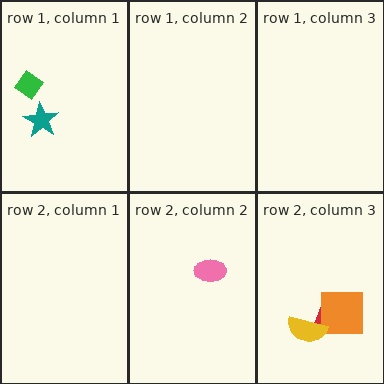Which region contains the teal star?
The row 1, column 1 region.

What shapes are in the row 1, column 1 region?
The green diamond, the teal star.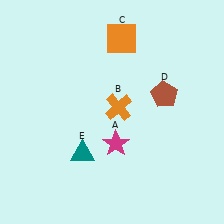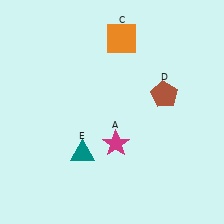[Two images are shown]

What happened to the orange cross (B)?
The orange cross (B) was removed in Image 2. It was in the top-right area of Image 1.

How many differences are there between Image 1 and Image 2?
There is 1 difference between the two images.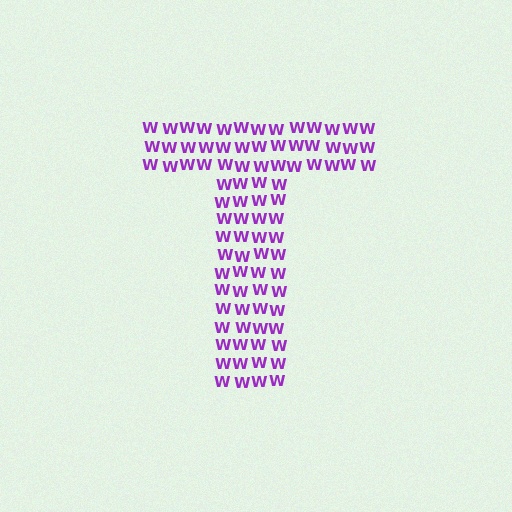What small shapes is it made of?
It is made of small letter W's.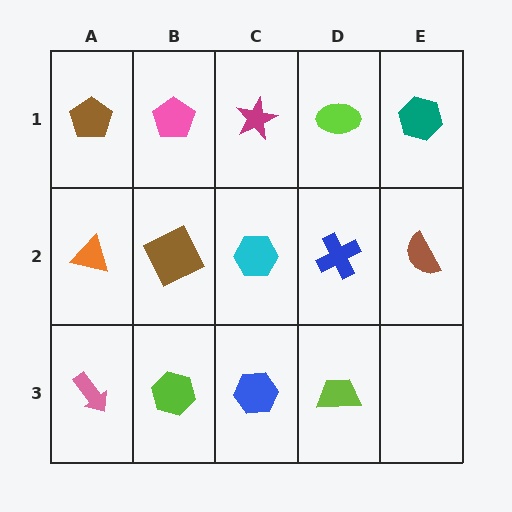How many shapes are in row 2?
5 shapes.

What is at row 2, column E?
A brown semicircle.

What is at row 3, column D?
A lime trapezoid.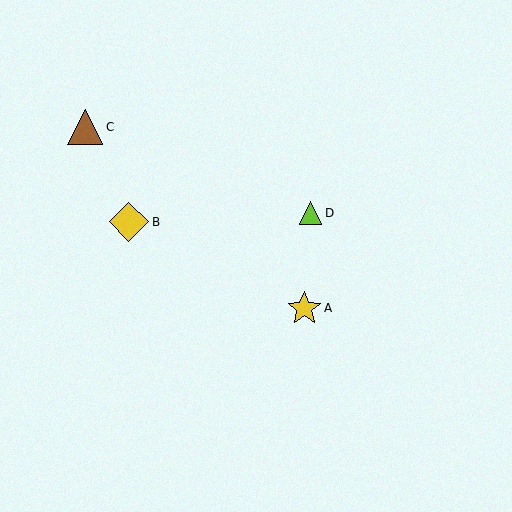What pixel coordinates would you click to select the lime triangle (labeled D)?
Click at (311, 213) to select the lime triangle D.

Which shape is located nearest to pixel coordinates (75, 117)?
The brown triangle (labeled C) at (85, 127) is nearest to that location.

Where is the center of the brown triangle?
The center of the brown triangle is at (85, 127).